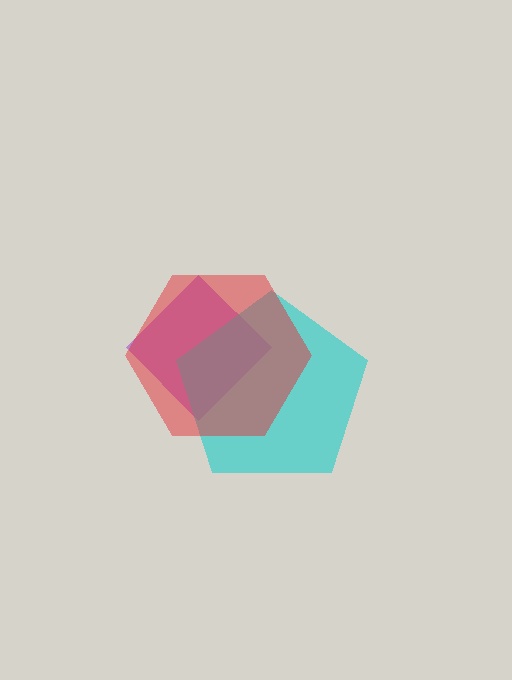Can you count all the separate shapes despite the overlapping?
Yes, there are 3 separate shapes.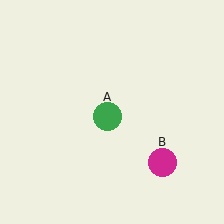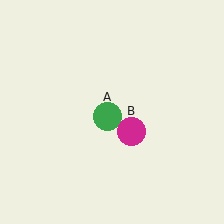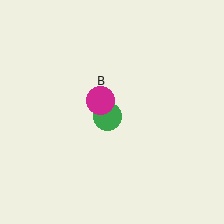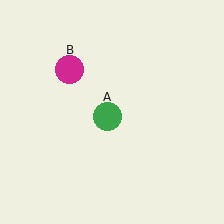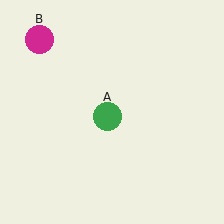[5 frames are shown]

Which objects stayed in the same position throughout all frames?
Green circle (object A) remained stationary.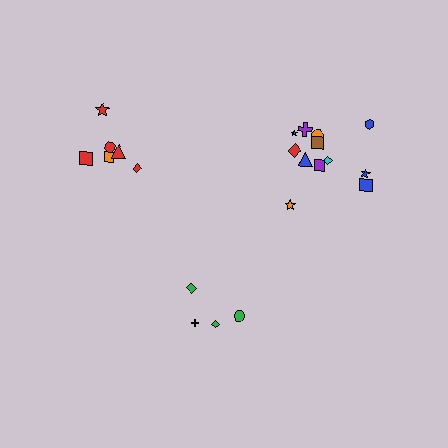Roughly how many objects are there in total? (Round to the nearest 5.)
Roughly 20 objects in total.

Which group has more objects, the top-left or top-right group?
The top-right group.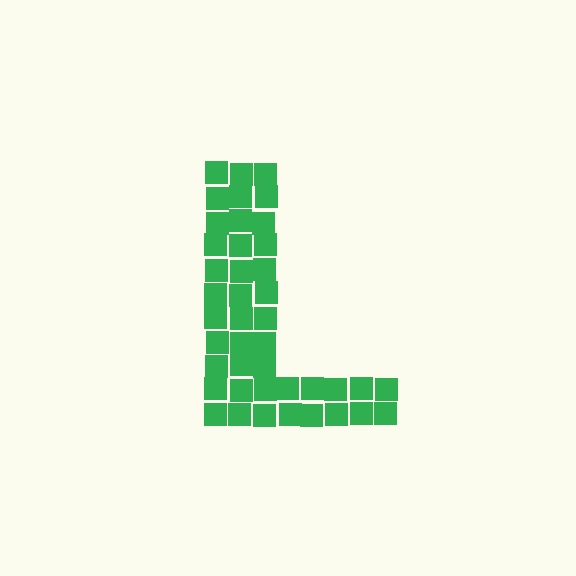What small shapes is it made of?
It is made of small squares.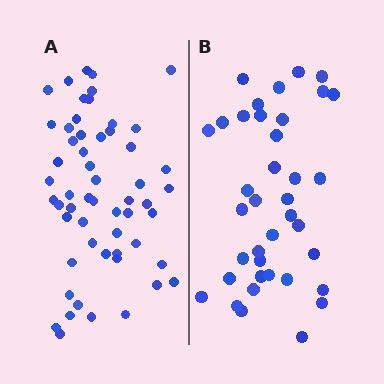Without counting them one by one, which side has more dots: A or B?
Region A (the left region) has more dots.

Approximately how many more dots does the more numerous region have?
Region A has approximately 20 more dots than region B.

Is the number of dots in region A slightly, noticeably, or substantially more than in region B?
Region A has substantially more. The ratio is roughly 1.5 to 1.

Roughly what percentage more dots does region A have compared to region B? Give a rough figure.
About 45% more.